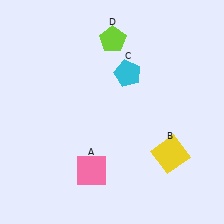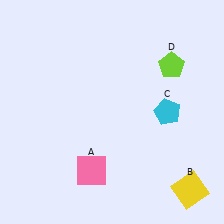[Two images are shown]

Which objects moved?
The objects that moved are: the yellow square (B), the cyan pentagon (C), the lime pentagon (D).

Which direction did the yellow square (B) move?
The yellow square (B) moved down.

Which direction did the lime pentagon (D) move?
The lime pentagon (D) moved right.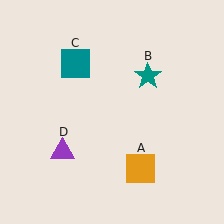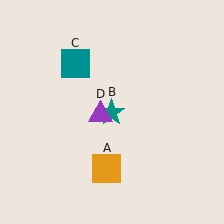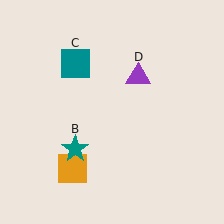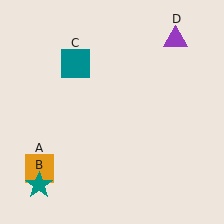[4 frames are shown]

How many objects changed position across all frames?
3 objects changed position: orange square (object A), teal star (object B), purple triangle (object D).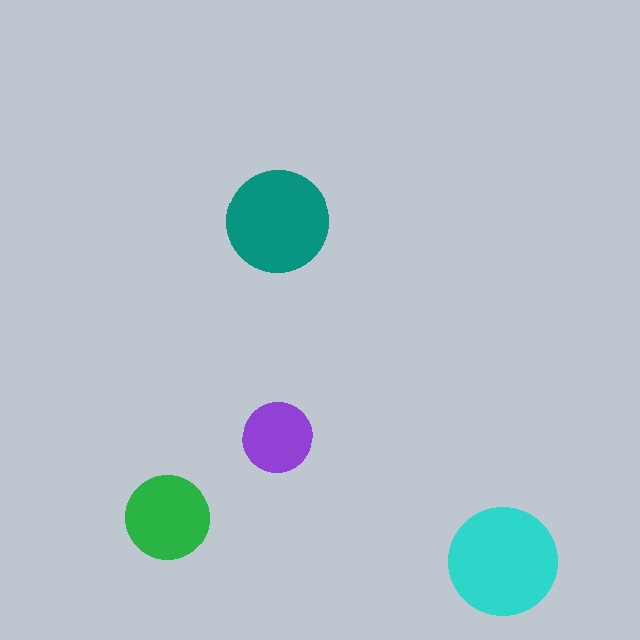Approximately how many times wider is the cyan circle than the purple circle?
About 1.5 times wider.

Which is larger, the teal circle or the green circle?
The teal one.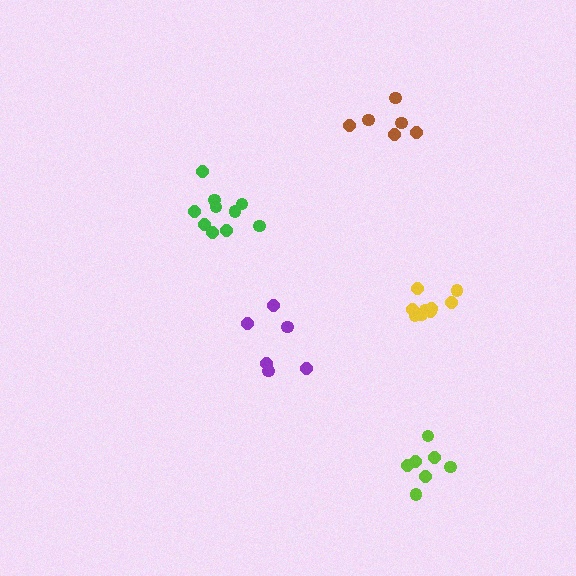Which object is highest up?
The brown cluster is topmost.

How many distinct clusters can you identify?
There are 5 distinct clusters.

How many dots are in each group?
Group 1: 7 dots, Group 2: 6 dots, Group 3: 10 dots, Group 4: 10 dots, Group 5: 6 dots (39 total).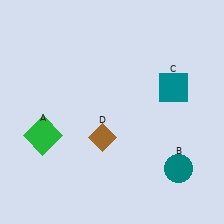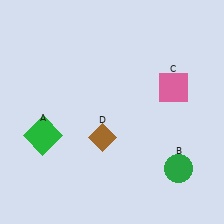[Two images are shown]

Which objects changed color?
B changed from teal to green. C changed from teal to pink.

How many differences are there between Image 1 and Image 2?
There are 2 differences between the two images.